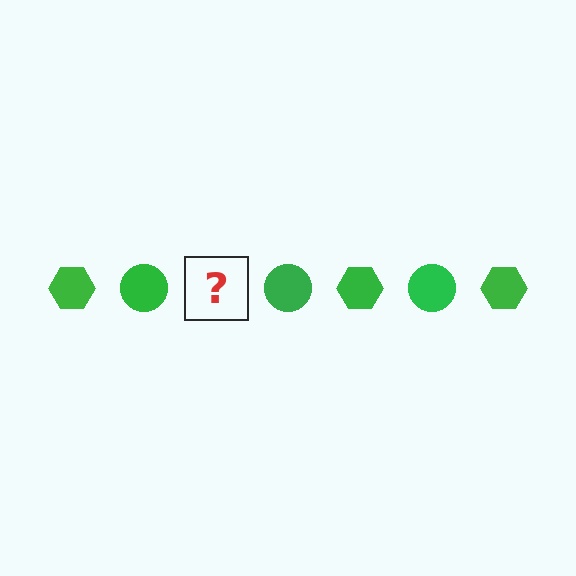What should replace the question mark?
The question mark should be replaced with a green hexagon.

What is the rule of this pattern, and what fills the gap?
The rule is that the pattern cycles through hexagon, circle shapes in green. The gap should be filled with a green hexagon.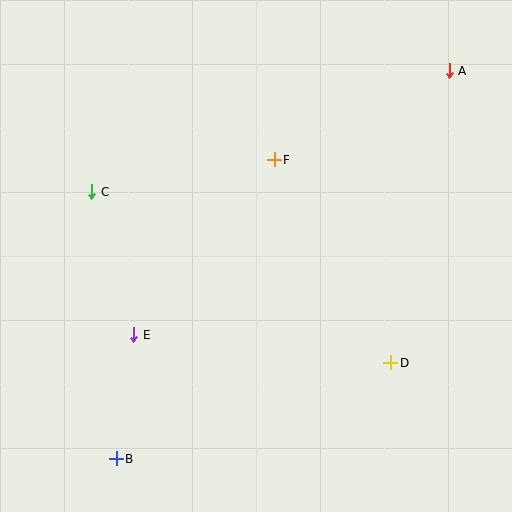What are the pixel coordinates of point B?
Point B is at (116, 459).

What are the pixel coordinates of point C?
Point C is at (92, 192).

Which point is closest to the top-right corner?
Point A is closest to the top-right corner.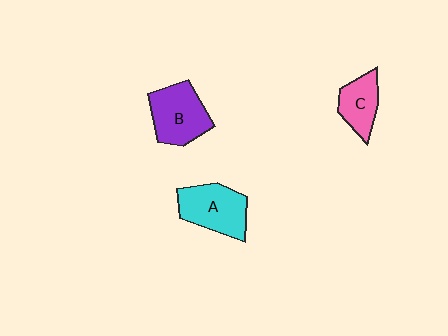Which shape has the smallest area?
Shape C (pink).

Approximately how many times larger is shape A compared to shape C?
Approximately 1.5 times.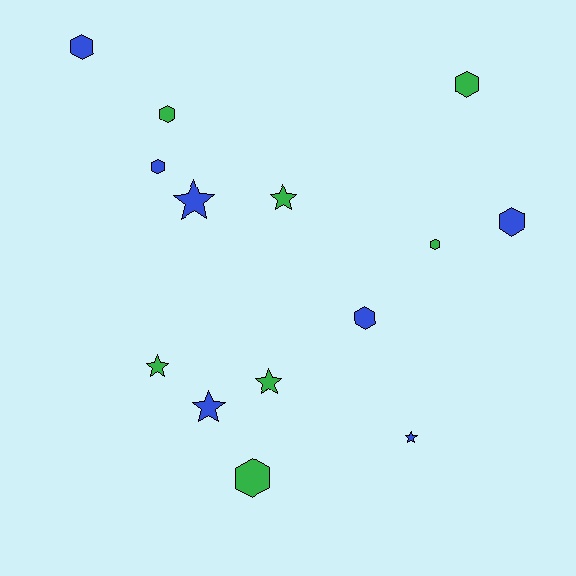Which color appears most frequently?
Green, with 7 objects.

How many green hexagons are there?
There are 4 green hexagons.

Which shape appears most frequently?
Hexagon, with 8 objects.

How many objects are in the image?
There are 14 objects.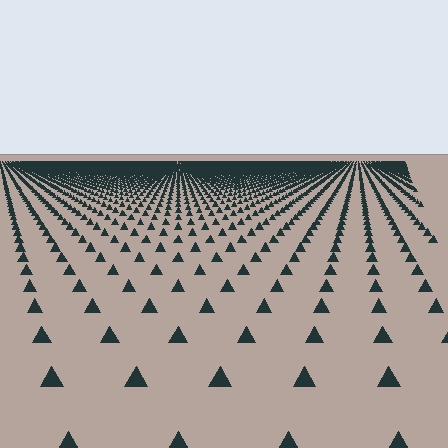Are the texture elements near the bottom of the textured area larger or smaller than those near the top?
Larger. Near the bottom, elements are closer to the viewer and appear at a bigger on-screen size.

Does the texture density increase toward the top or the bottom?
Density increases toward the top.